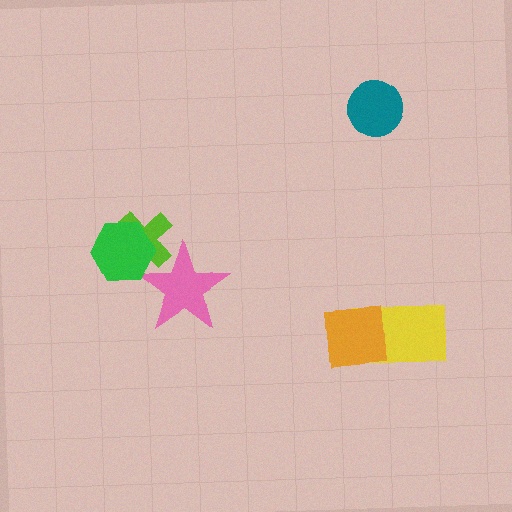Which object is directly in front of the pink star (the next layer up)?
The lime cross is directly in front of the pink star.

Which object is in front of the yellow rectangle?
The orange square is in front of the yellow rectangle.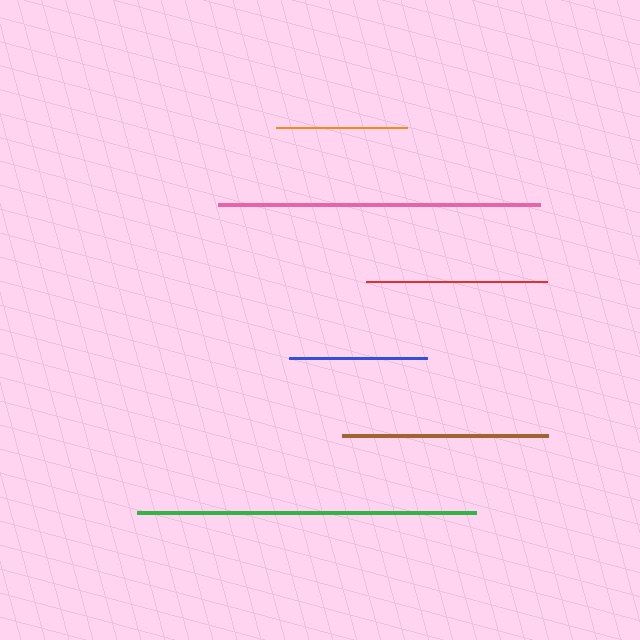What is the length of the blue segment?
The blue segment is approximately 138 pixels long.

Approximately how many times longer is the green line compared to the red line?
The green line is approximately 1.9 times the length of the red line.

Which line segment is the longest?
The green line is the longest at approximately 339 pixels.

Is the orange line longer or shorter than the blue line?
The blue line is longer than the orange line.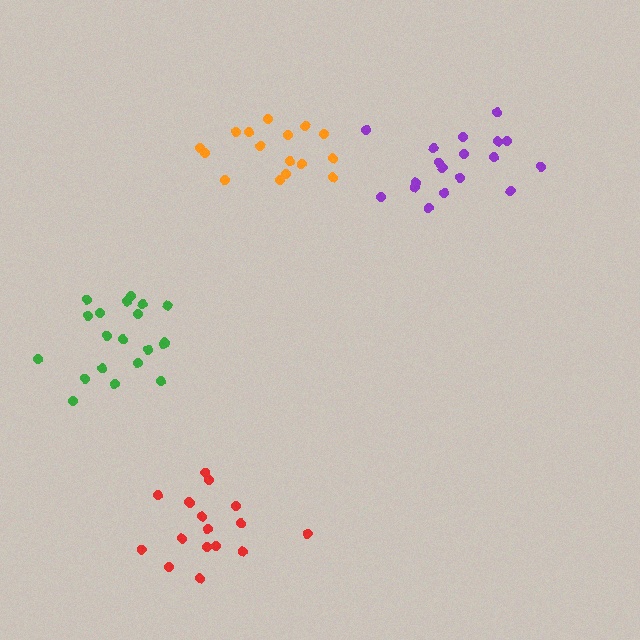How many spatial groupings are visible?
There are 4 spatial groupings.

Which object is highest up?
The purple cluster is topmost.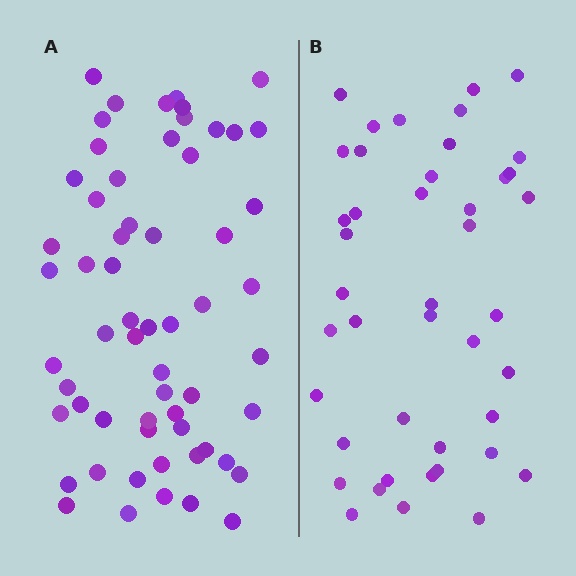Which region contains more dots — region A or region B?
Region A (the left region) has more dots.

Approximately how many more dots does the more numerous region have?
Region A has approximately 15 more dots than region B.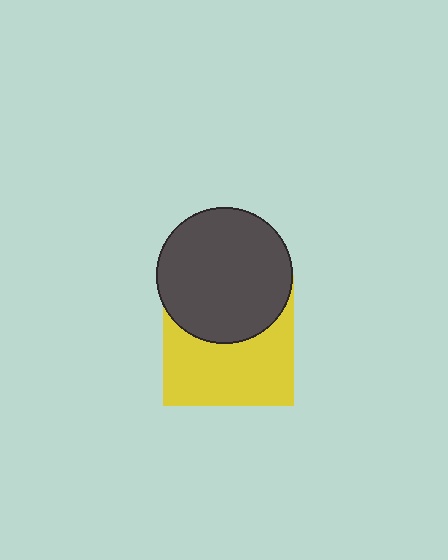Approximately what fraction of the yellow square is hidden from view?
Roughly 43% of the yellow square is hidden behind the dark gray circle.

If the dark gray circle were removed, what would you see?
You would see the complete yellow square.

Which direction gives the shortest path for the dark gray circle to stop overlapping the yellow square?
Moving up gives the shortest separation.